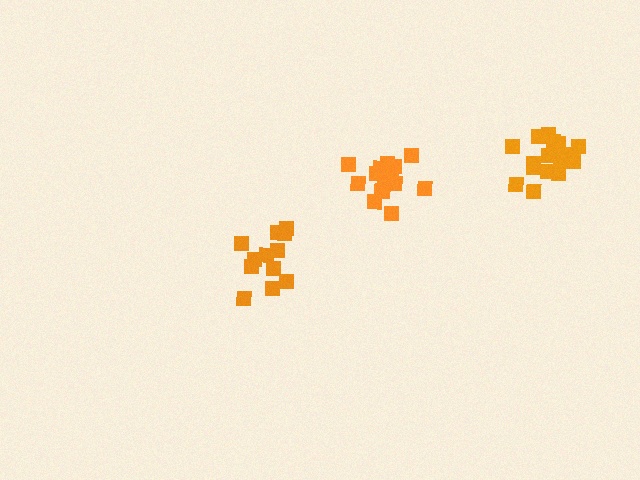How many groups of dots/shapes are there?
There are 3 groups.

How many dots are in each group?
Group 1: 17 dots, Group 2: 16 dots, Group 3: 12 dots (45 total).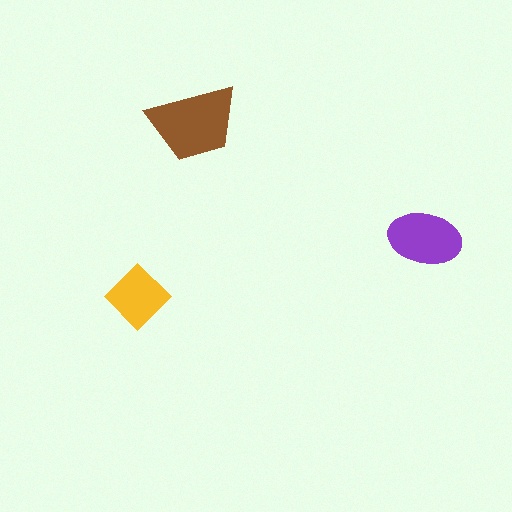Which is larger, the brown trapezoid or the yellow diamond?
The brown trapezoid.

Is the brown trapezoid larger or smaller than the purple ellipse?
Larger.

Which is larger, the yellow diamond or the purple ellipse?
The purple ellipse.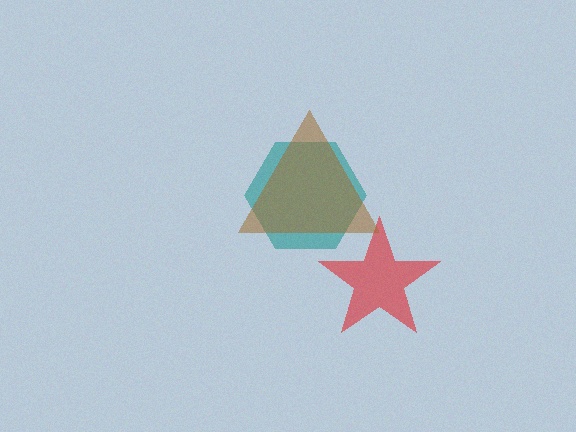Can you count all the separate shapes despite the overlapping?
Yes, there are 3 separate shapes.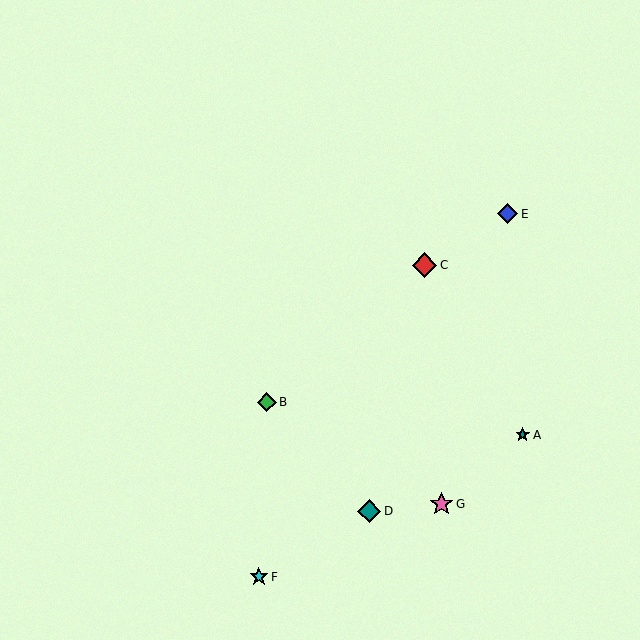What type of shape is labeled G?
Shape G is a pink star.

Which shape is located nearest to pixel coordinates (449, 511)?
The pink star (labeled G) at (441, 504) is nearest to that location.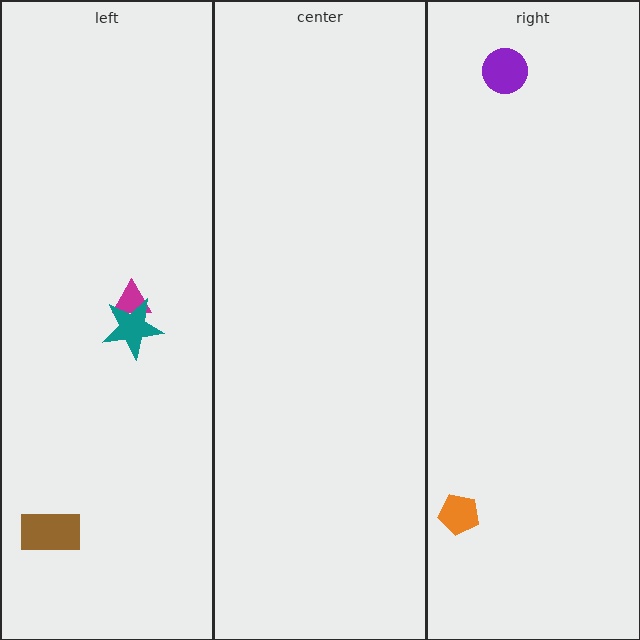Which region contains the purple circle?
The right region.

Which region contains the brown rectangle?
The left region.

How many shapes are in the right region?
2.